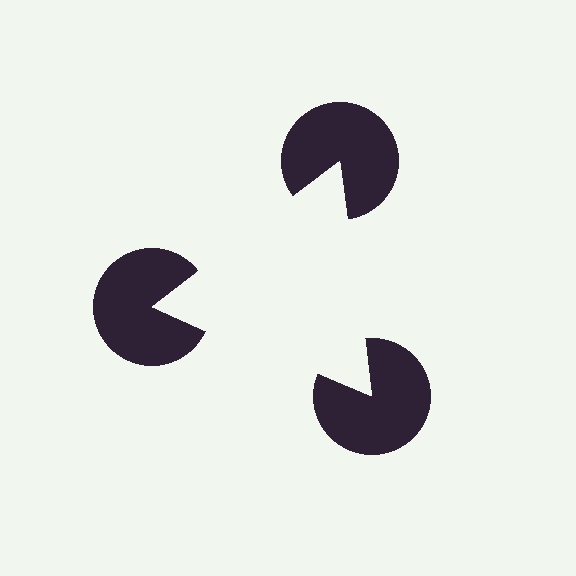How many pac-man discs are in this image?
There are 3 — one at each vertex of the illusory triangle.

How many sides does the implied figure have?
3 sides.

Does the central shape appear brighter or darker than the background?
It typically appears slightly brighter than the background, even though no actual brightness change is drawn.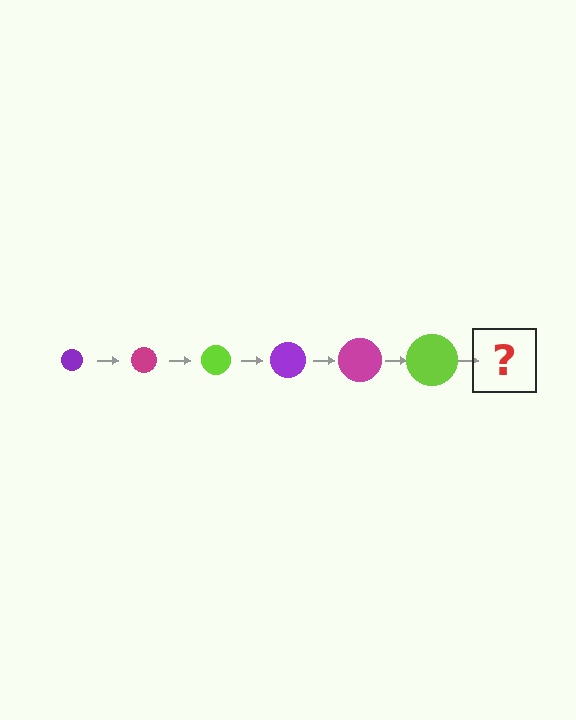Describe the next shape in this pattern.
It should be a purple circle, larger than the previous one.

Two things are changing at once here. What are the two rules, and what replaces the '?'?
The two rules are that the circle grows larger each step and the color cycles through purple, magenta, and lime. The '?' should be a purple circle, larger than the previous one.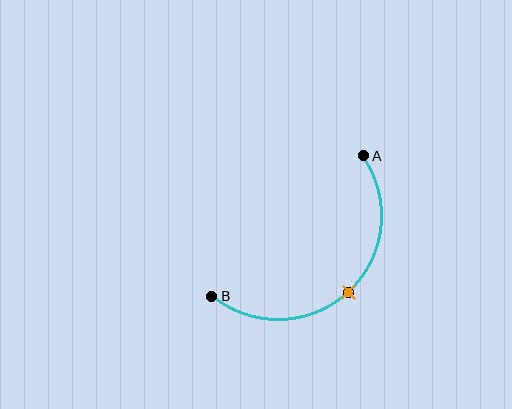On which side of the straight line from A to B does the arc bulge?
The arc bulges below and to the right of the straight line connecting A and B.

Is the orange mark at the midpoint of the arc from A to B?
Yes. The orange mark lies on the arc at equal arc-length from both A and B — it is the arc midpoint.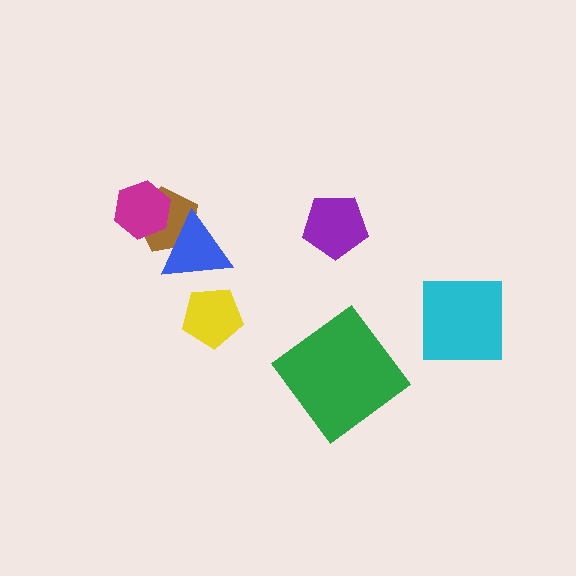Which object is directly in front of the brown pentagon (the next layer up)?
The magenta hexagon is directly in front of the brown pentagon.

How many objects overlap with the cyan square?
0 objects overlap with the cyan square.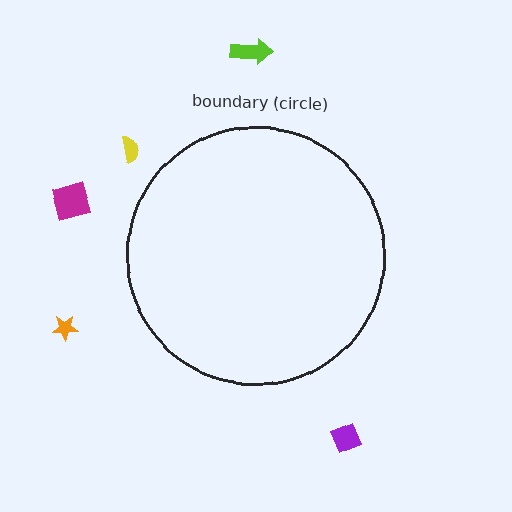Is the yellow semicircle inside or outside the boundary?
Outside.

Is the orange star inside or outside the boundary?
Outside.